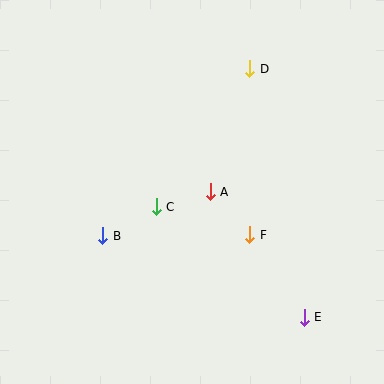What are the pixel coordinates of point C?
Point C is at (156, 207).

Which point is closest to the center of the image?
Point A at (210, 192) is closest to the center.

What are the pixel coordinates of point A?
Point A is at (210, 192).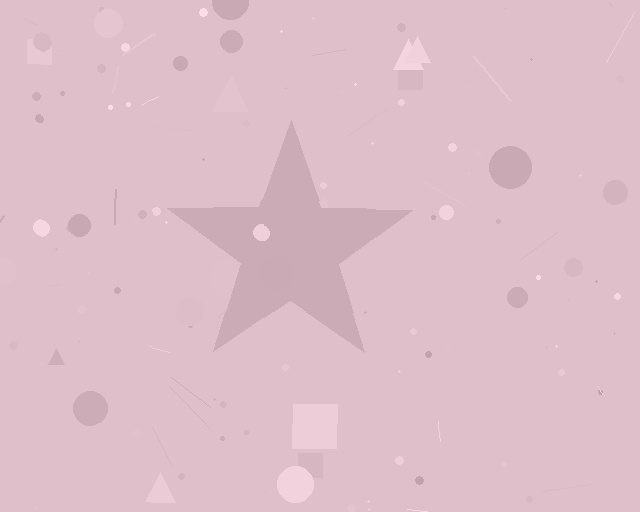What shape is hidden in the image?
A star is hidden in the image.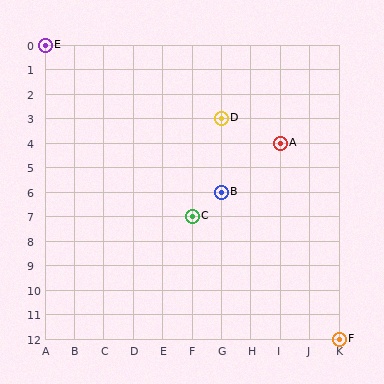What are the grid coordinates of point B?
Point B is at grid coordinates (G, 6).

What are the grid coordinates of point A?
Point A is at grid coordinates (I, 4).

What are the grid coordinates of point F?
Point F is at grid coordinates (K, 12).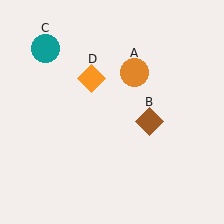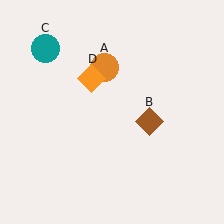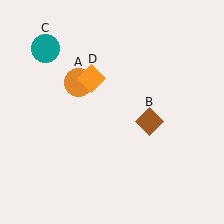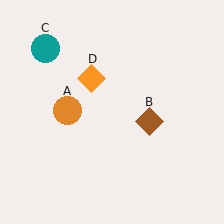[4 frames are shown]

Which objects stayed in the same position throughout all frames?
Brown diamond (object B) and teal circle (object C) and orange diamond (object D) remained stationary.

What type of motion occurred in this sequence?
The orange circle (object A) rotated counterclockwise around the center of the scene.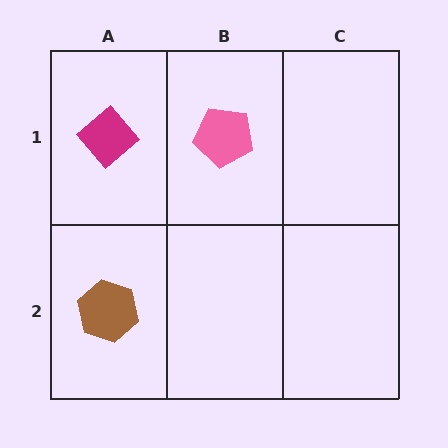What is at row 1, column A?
A magenta diamond.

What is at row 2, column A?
A brown hexagon.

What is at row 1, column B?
A pink pentagon.